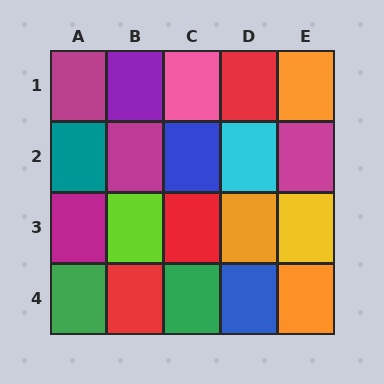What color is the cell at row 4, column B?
Red.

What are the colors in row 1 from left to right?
Magenta, purple, pink, red, orange.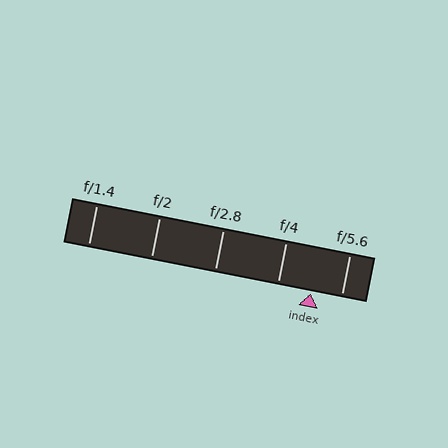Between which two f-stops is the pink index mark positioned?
The index mark is between f/4 and f/5.6.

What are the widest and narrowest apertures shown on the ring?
The widest aperture shown is f/1.4 and the narrowest is f/5.6.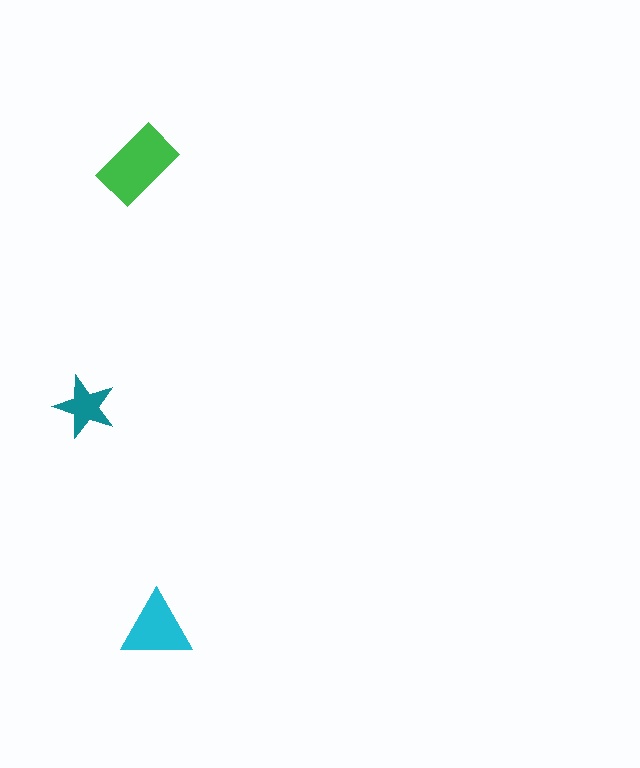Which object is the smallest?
The teal star.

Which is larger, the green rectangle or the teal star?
The green rectangle.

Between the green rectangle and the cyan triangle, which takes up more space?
The green rectangle.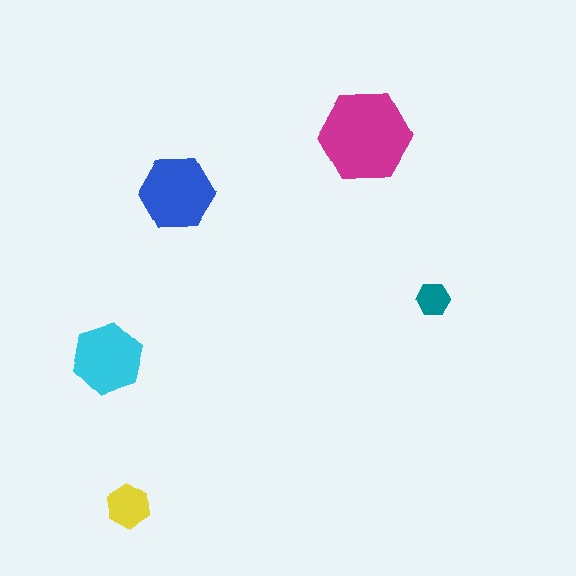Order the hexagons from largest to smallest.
the magenta one, the blue one, the cyan one, the yellow one, the teal one.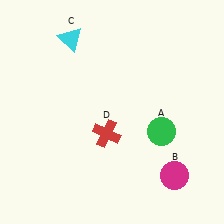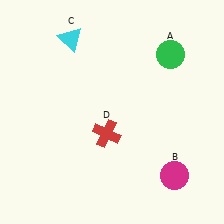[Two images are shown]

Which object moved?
The green circle (A) moved up.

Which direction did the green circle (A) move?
The green circle (A) moved up.